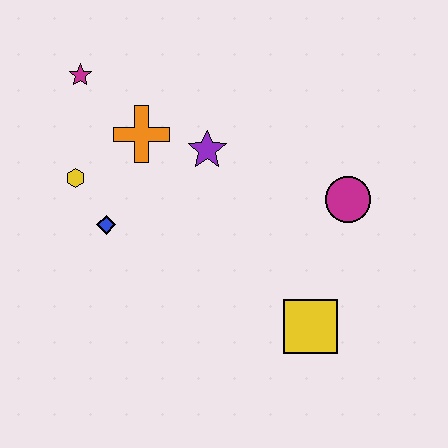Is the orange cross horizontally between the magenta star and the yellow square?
Yes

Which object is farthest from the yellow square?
The magenta star is farthest from the yellow square.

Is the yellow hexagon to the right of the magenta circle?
No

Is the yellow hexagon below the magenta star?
Yes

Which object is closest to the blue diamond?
The yellow hexagon is closest to the blue diamond.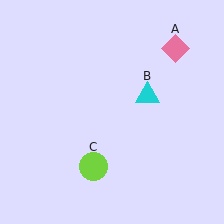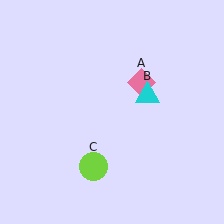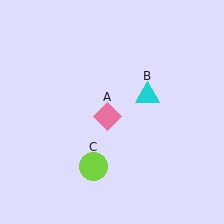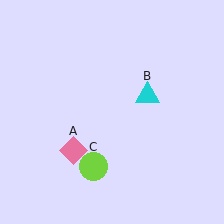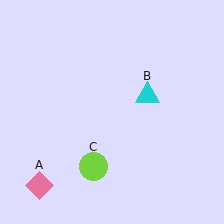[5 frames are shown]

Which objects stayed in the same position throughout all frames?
Cyan triangle (object B) and lime circle (object C) remained stationary.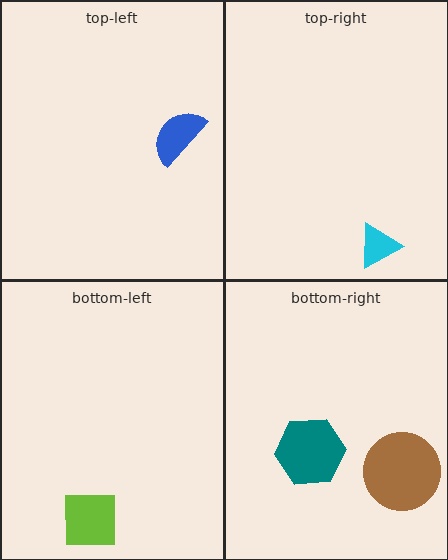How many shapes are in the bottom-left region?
1.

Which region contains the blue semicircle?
The top-left region.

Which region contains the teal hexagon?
The bottom-right region.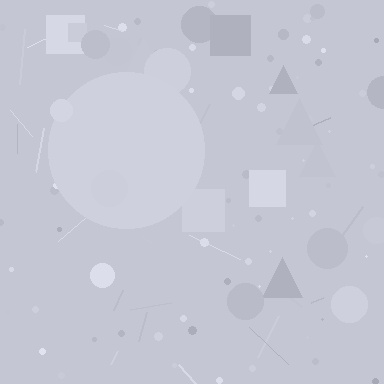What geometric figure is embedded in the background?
A circle is embedded in the background.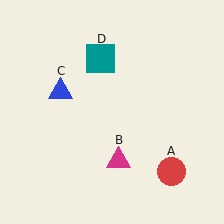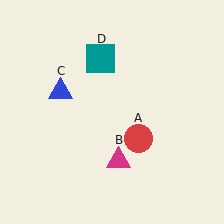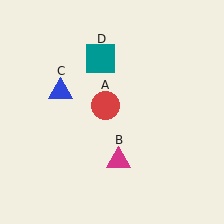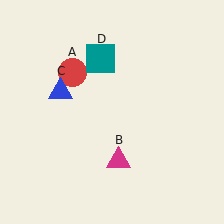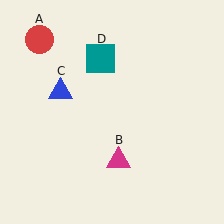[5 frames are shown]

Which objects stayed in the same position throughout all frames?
Magenta triangle (object B) and blue triangle (object C) and teal square (object D) remained stationary.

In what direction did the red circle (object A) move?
The red circle (object A) moved up and to the left.